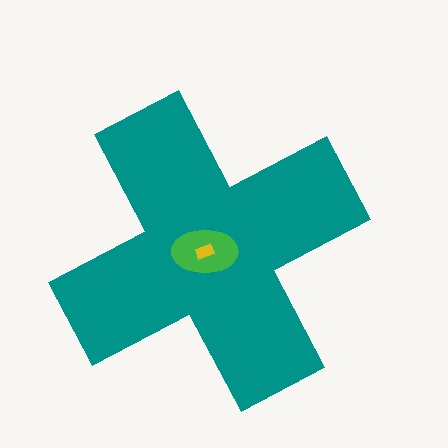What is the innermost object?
The yellow rectangle.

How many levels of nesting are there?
3.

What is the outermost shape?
The teal cross.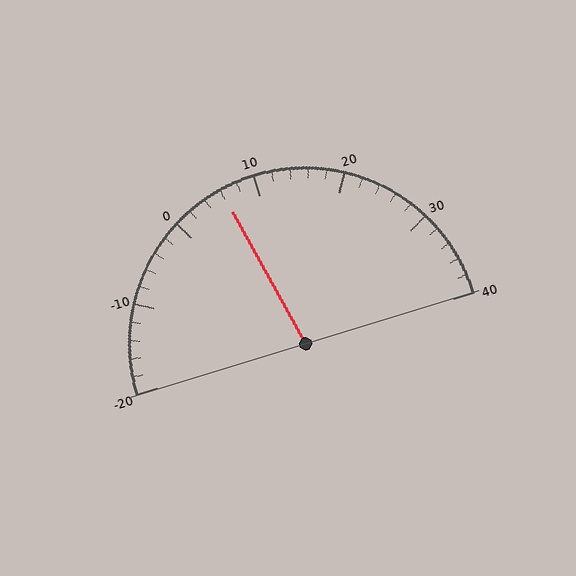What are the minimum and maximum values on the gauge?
The gauge ranges from -20 to 40.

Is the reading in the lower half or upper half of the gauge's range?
The reading is in the lower half of the range (-20 to 40).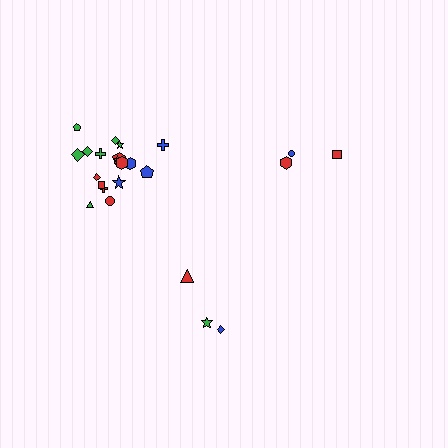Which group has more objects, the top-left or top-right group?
The top-left group.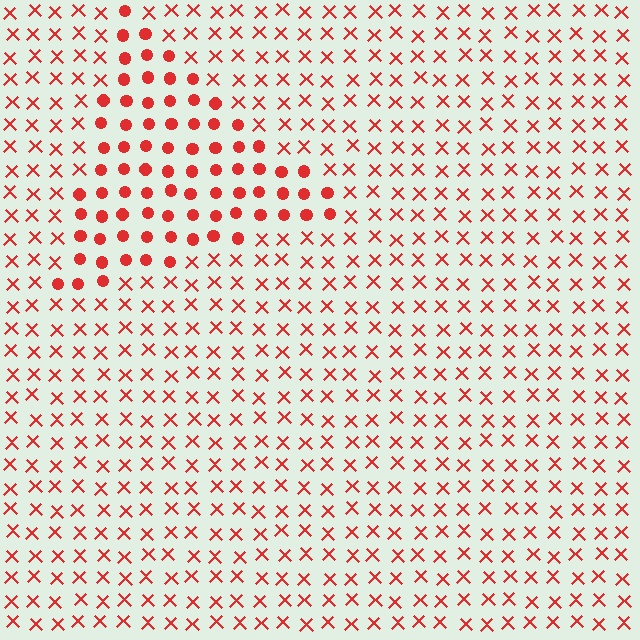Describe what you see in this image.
The image is filled with small red elements arranged in a uniform grid. A triangle-shaped region contains circles, while the surrounding area contains X marks. The boundary is defined purely by the change in element shape.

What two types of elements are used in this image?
The image uses circles inside the triangle region and X marks outside it.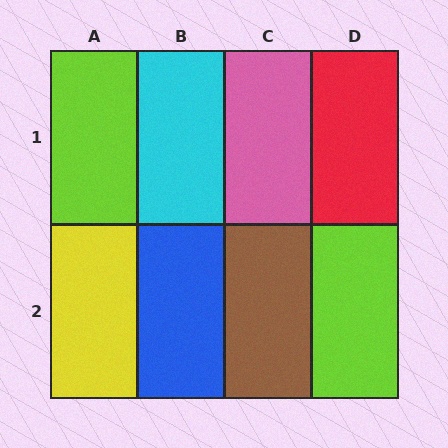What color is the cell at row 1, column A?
Lime.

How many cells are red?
1 cell is red.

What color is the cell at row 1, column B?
Cyan.